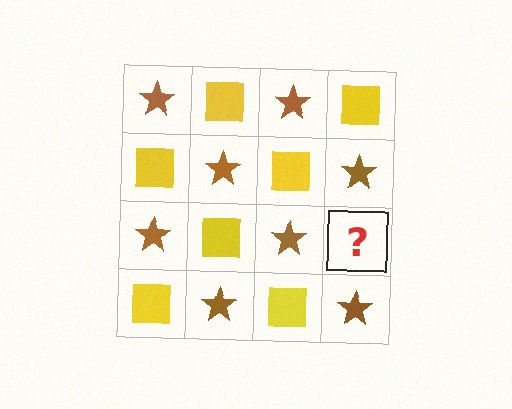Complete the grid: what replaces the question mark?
The question mark should be replaced with a yellow square.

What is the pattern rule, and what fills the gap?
The rule is that it alternates brown star and yellow square in a checkerboard pattern. The gap should be filled with a yellow square.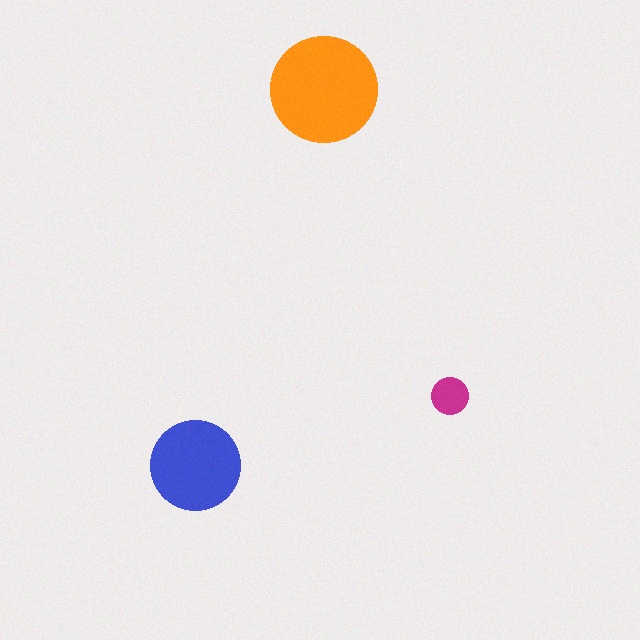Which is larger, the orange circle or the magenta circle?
The orange one.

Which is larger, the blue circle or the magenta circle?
The blue one.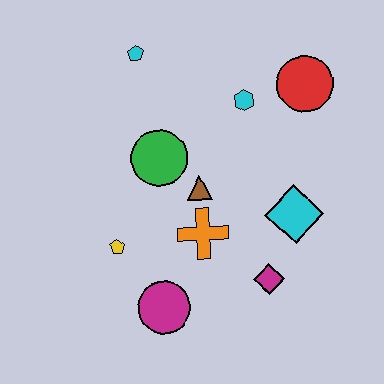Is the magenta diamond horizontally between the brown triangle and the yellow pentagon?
No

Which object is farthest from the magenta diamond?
The cyan pentagon is farthest from the magenta diamond.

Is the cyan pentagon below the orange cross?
No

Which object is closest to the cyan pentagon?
The green circle is closest to the cyan pentagon.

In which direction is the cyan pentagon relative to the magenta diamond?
The cyan pentagon is above the magenta diamond.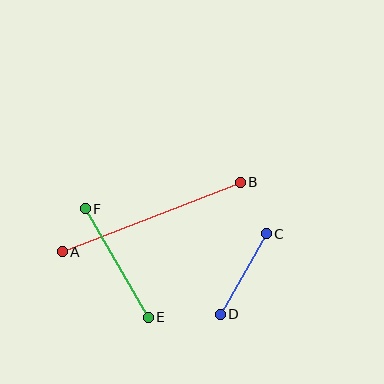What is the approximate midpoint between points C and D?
The midpoint is at approximately (243, 274) pixels.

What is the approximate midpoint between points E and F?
The midpoint is at approximately (117, 263) pixels.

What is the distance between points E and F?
The distance is approximately 126 pixels.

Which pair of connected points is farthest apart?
Points A and B are farthest apart.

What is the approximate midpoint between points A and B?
The midpoint is at approximately (151, 217) pixels.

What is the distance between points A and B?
The distance is approximately 191 pixels.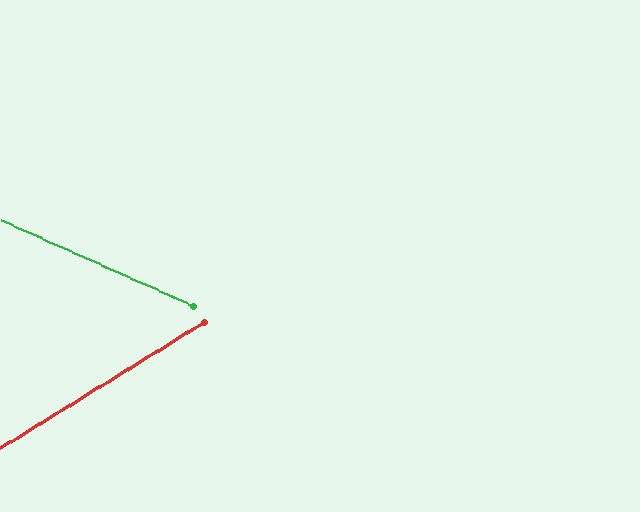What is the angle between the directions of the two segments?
Approximately 55 degrees.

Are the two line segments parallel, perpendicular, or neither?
Neither parallel nor perpendicular — they differ by about 55°.